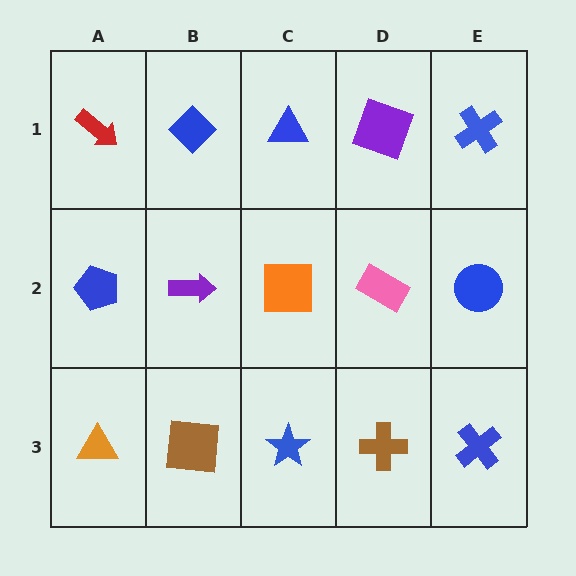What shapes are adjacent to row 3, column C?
An orange square (row 2, column C), a brown square (row 3, column B), a brown cross (row 3, column D).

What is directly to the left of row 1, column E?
A purple square.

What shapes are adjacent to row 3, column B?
A purple arrow (row 2, column B), an orange triangle (row 3, column A), a blue star (row 3, column C).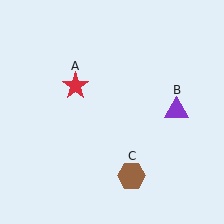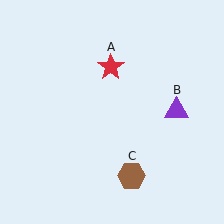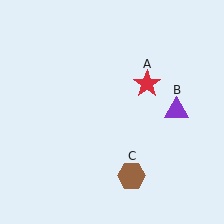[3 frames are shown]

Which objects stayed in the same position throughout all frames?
Purple triangle (object B) and brown hexagon (object C) remained stationary.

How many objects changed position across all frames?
1 object changed position: red star (object A).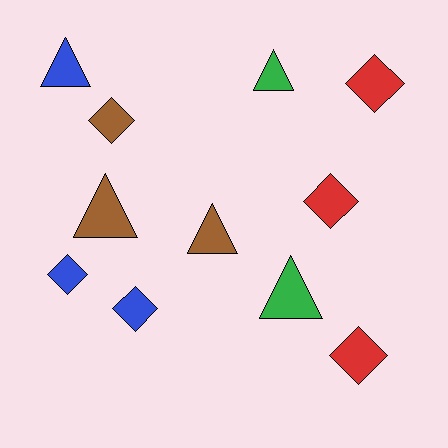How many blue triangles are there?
There is 1 blue triangle.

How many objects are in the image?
There are 11 objects.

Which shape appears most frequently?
Diamond, with 6 objects.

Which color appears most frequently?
Brown, with 3 objects.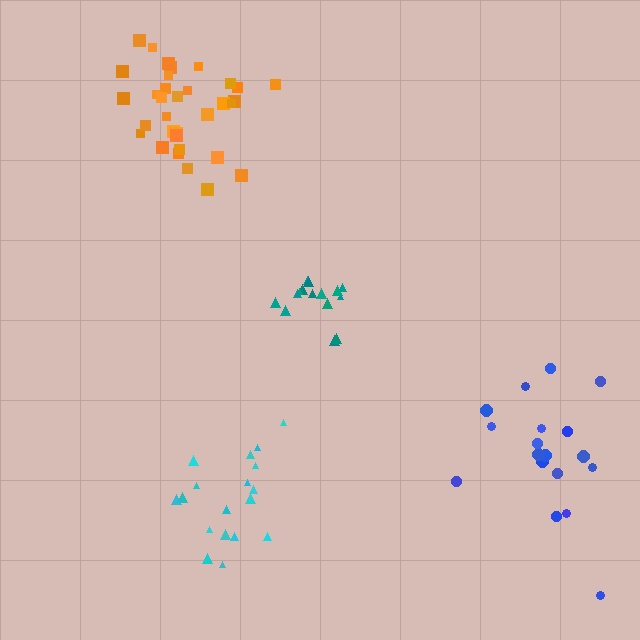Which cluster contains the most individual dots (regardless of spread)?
Orange (35).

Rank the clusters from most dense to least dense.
teal, orange, cyan, blue.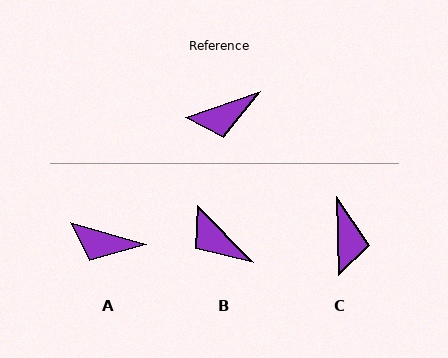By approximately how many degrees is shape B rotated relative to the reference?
Approximately 65 degrees clockwise.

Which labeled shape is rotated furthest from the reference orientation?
C, about 72 degrees away.